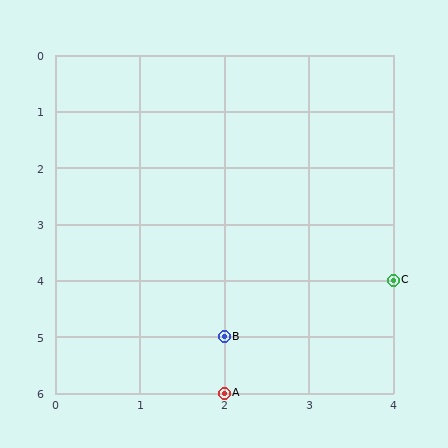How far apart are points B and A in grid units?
Points B and A are 1 row apart.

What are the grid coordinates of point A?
Point A is at grid coordinates (2, 6).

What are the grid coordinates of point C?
Point C is at grid coordinates (4, 4).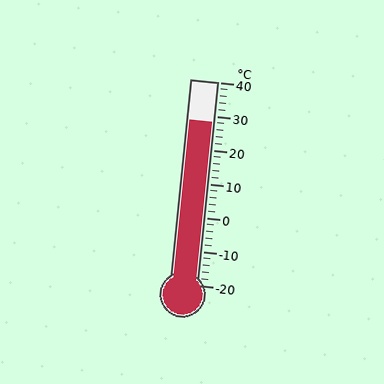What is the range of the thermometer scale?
The thermometer scale ranges from -20°C to 40°C.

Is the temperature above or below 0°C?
The temperature is above 0°C.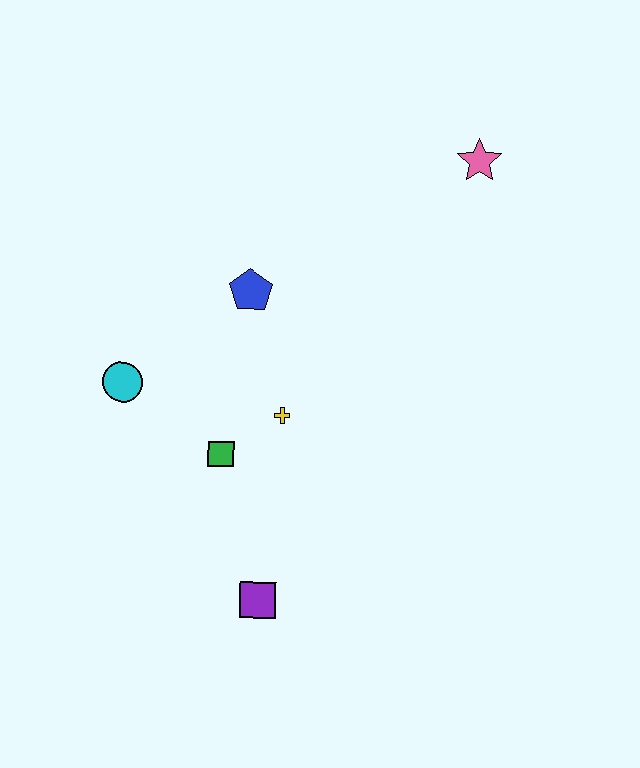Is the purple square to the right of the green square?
Yes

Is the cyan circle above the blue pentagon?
No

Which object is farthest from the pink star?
The purple square is farthest from the pink star.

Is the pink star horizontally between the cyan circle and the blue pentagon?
No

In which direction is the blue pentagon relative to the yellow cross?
The blue pentagon is above the yellow cross.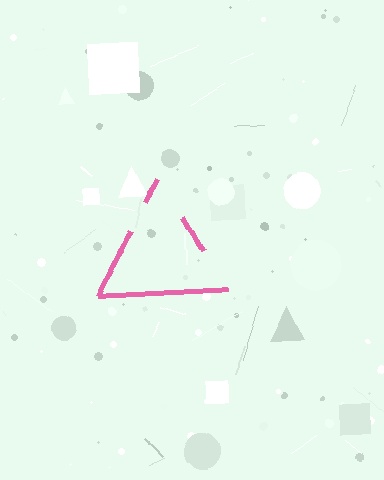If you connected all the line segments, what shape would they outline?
They would outline a triangle.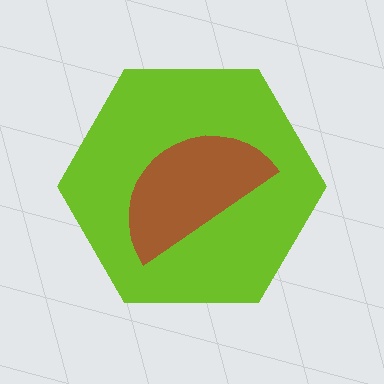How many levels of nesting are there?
2.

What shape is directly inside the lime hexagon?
The brown semicircle.